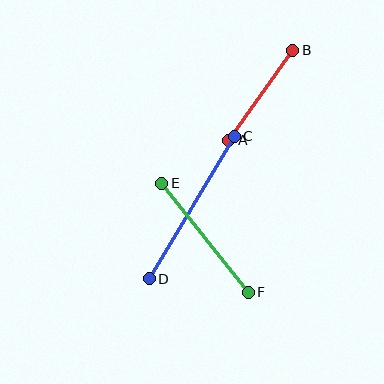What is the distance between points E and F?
The distance is approximately 139 pixels.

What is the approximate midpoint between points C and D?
The midpoint is at approximately (192, 207) pixels.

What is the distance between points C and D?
The distance is approximately 166 pixels.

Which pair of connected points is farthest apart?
Points C and D are farthest apart.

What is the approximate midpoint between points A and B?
The midpoint is at approximately (261, 95) pixels.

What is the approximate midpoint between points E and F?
The midpoint is at approximately (205, 238) pixels.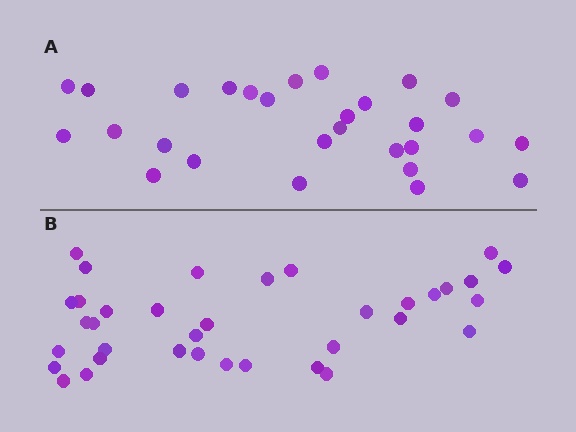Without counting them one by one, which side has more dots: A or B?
Region B (the bottom region) has more dots.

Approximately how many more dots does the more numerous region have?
Region B has roughly 8 or so more dots than region A.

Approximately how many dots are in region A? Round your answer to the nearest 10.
About 30 dots. (The exact count is 28, which rounds to 30.)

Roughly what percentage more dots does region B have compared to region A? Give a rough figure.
About 30% more.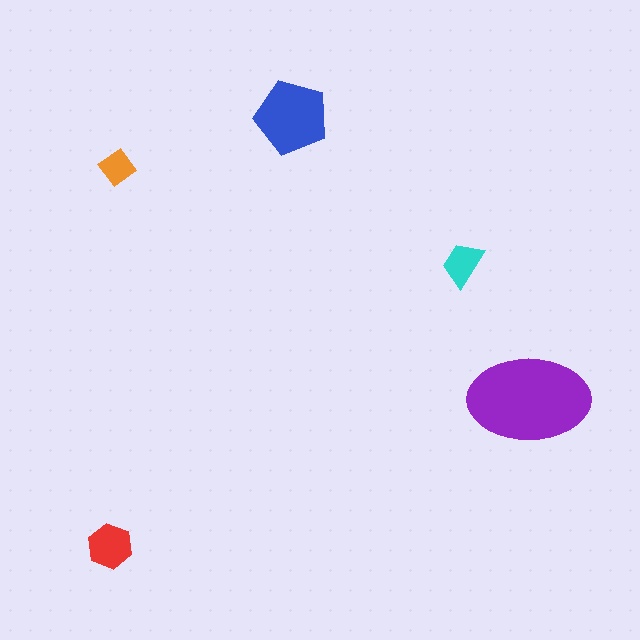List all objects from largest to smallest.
The purple ellipse, the blue pentagon, the red hexagon, the cyan trapezoid, the orange diamond.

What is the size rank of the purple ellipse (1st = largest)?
1st.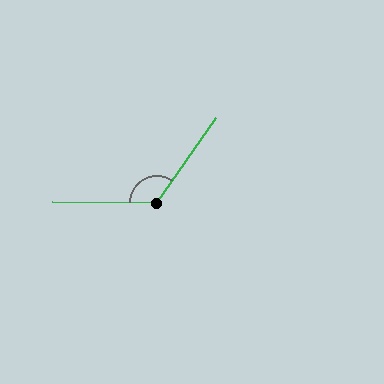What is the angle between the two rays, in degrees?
Approximately 125 degrees.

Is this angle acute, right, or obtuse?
It is obtuse.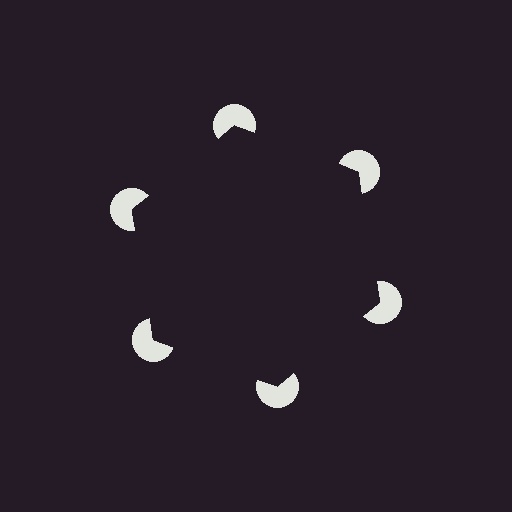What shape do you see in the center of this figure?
An illusory hexagon — its edges are inferred from the aligned wedge cuts in the pac-man discs, not physically drawn.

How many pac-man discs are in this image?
There are 6 — one at each vertex of the illusory hexagon.